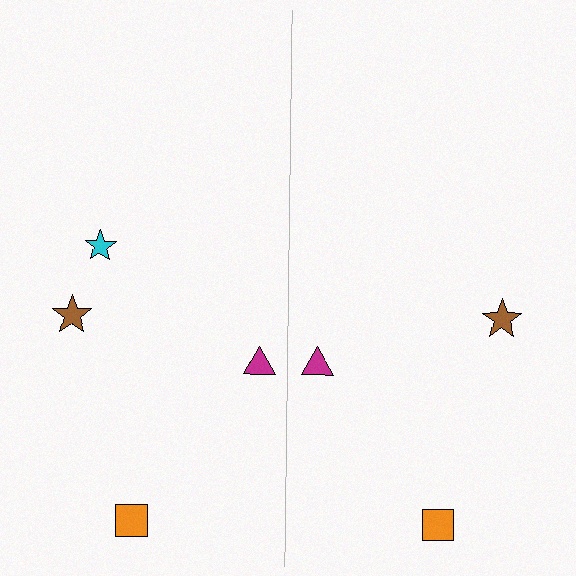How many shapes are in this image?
There are 7 shapes in this image.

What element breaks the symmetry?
A cyan star is missing from the right side.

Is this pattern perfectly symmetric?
No, the pattern is not perfectly symmetric. A cyan star is missing from the right side.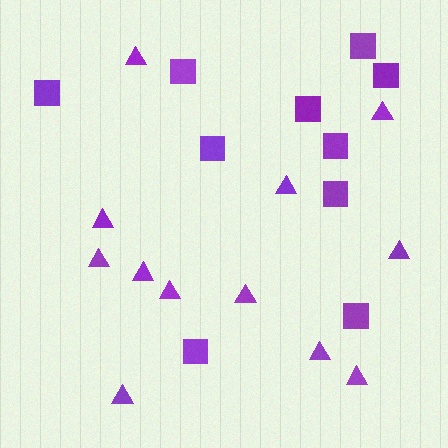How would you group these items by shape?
There are 2 groups: one group of squares (10) and one group of triangles (12).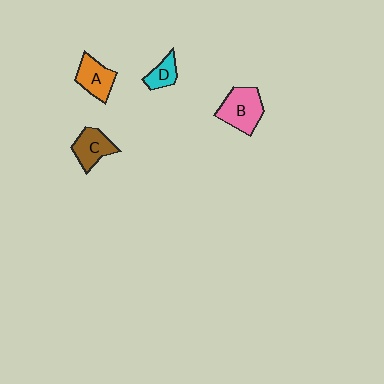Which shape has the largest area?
Shape B (pink).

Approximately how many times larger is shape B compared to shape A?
Approximately 1.3 times.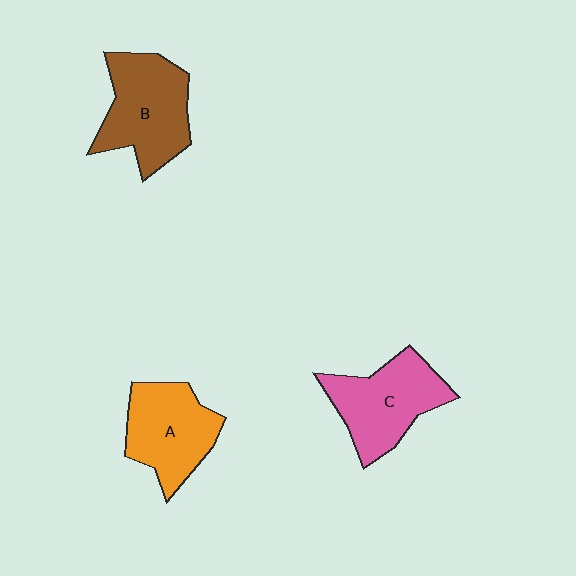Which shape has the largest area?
Shape B (brown).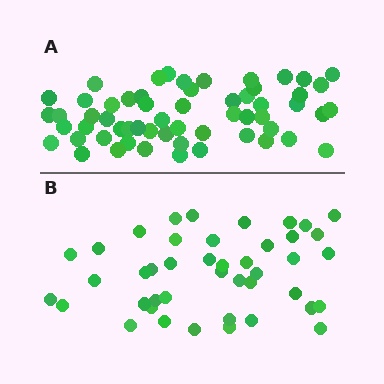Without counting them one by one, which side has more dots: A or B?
Region A (the top region) has more dots.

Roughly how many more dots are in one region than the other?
Region A has approximately 15 more dots than region B.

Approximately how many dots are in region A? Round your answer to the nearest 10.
About 60 dots. (The exact count is 58, which rounds to 60.)